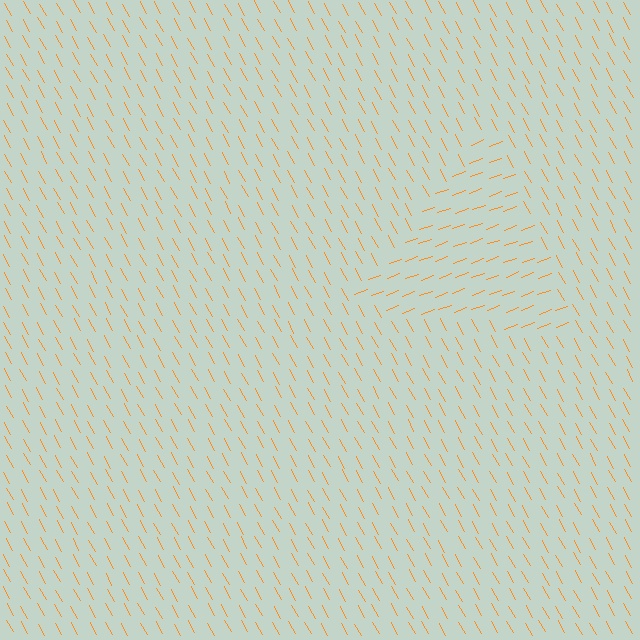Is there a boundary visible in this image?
Yes, there is a texture boundary formed by a change in line orientation.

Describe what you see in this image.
The image is filled with small orange line segments. A triangle region in the image has lines oriented differently from the surrounding lines, creating a visible texture boundary.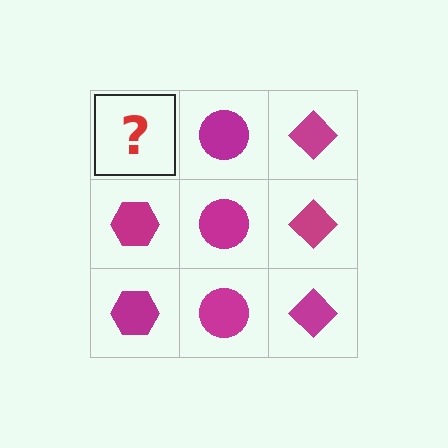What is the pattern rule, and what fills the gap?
The rule is that each column has a consistent shape. The gap should be filled with a magenta hexagon.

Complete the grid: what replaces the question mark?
The question mark should be replaced with a magenta hexagon.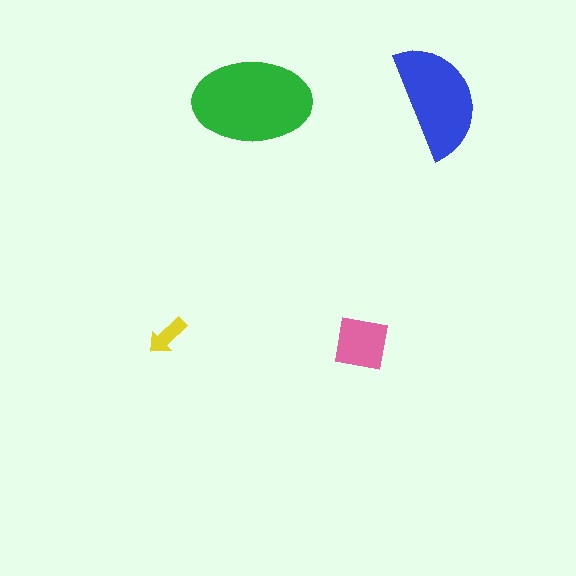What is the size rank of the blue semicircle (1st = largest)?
2nd.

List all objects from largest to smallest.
The green ellipse, the blue semicircle, the pink square, the yellow arrow.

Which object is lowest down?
The pink square is bottommost.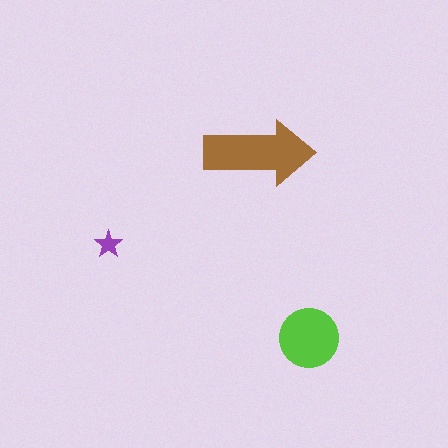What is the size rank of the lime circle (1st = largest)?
2nd.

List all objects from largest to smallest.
The brown arrow, the lime circle, the purple star.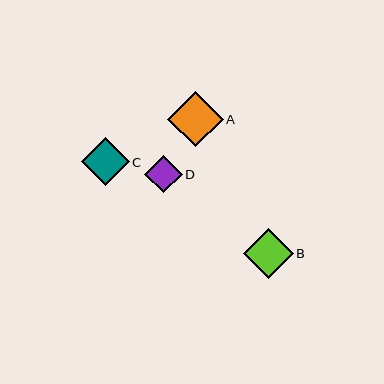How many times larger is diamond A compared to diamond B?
Diamond A is approximately 1.1 times the size of diamond B.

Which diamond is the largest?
Diamond A is the largest with a size of approximately 56 pixels.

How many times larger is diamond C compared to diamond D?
Diamond C is approximately 1.3 times the size of diamond D.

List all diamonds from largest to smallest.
From largest to smallest: A, B, C, D.